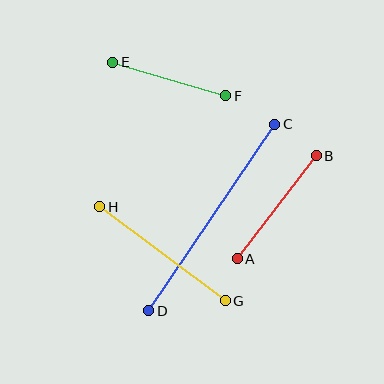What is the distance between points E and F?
The distance is approximately 118 pixels.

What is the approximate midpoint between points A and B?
The midpoint is at approximately (277, 207) pixels.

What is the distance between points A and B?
The distance is approximately 130 pixels.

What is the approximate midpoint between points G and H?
The midpoint is at approximately (162, 254) pixels.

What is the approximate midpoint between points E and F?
The midpoint is at approximately (169, 79) pixels.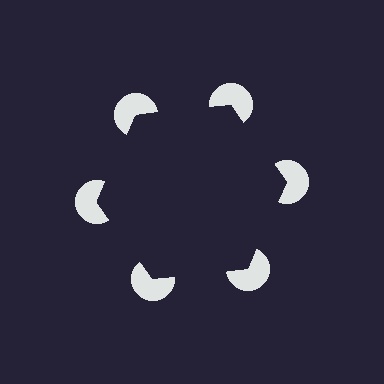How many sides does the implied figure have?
6 sides.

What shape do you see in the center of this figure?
An illusory hexagon — its edges are inferred from the aligned wedge cuts in the pac-man discs, not physically drawn.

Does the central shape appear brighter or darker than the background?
It typically appears slightly darker than the background, even though no actual brightness change is drawn.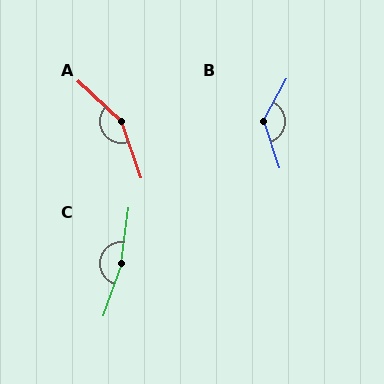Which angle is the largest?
C, at approximately 168 degrees.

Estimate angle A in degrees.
Approximately 152 degrees.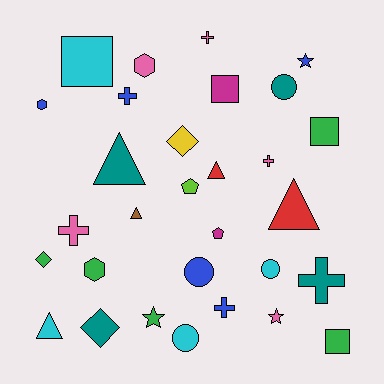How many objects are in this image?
There are 30 objects.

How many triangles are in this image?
There are 5 triangles.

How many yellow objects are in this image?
There is 1 yellow object.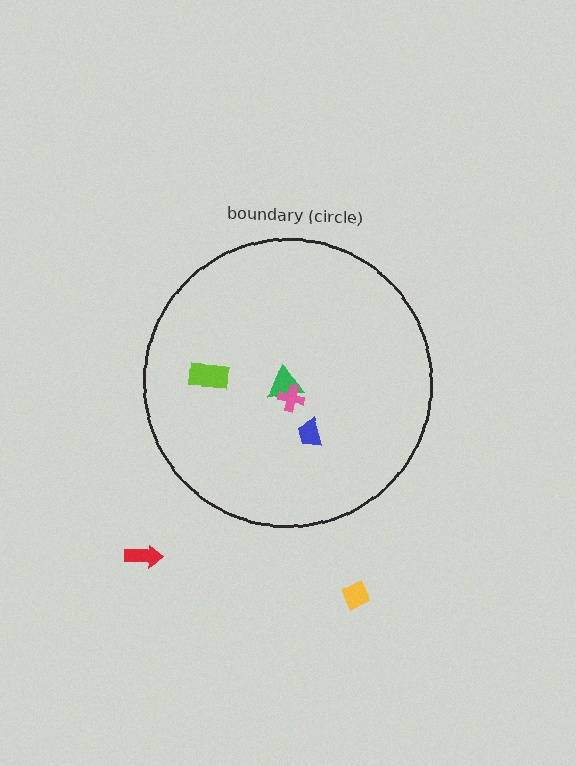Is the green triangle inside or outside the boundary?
Inside.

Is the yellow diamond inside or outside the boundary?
Outside.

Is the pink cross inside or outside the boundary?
Inside.